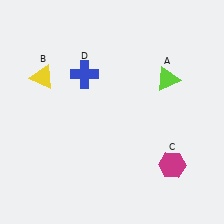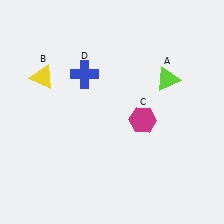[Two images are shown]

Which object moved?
The magenta hexagon (C) moved up.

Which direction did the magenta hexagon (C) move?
The magenta hexagon (C) moved up.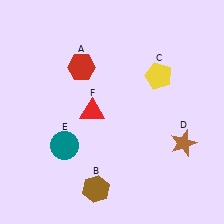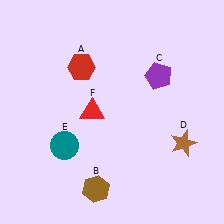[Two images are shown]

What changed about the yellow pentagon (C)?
In Image 1, C is yellow. In Image 2, it changed to purple.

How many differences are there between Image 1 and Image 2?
There is 1 difference between the two images.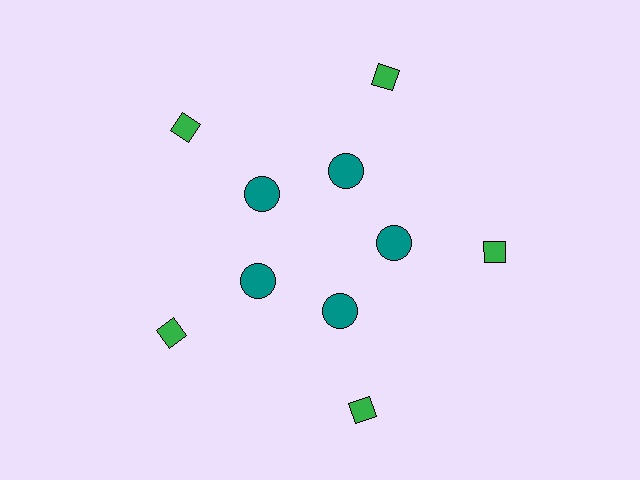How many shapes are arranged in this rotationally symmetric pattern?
There are 10 shapes, arranged in 5 groups of 2.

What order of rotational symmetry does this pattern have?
This pattern has 5-fold rotational symmetry.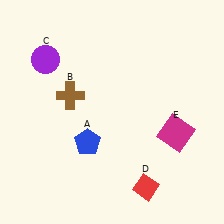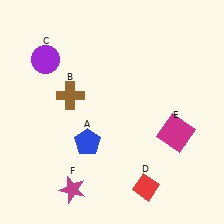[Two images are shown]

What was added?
A magenta star (F) was added in Image 2.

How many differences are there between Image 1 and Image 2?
There is 1 difference between the two images.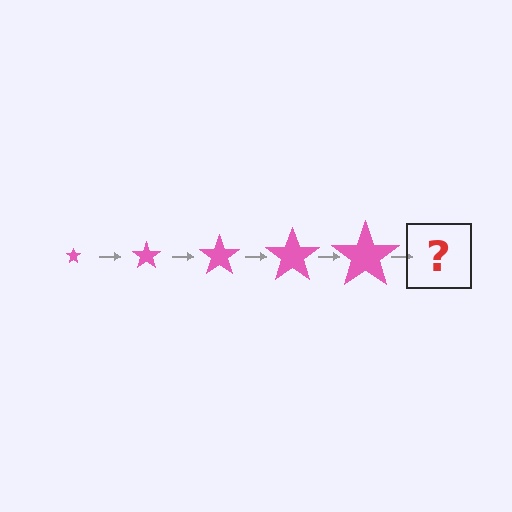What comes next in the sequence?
The next element should be a pink star, larger than the previous one.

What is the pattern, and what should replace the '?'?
The pattern is that the star gets progressively larger each step. The '?' should be a pink star, larger than the previous one.